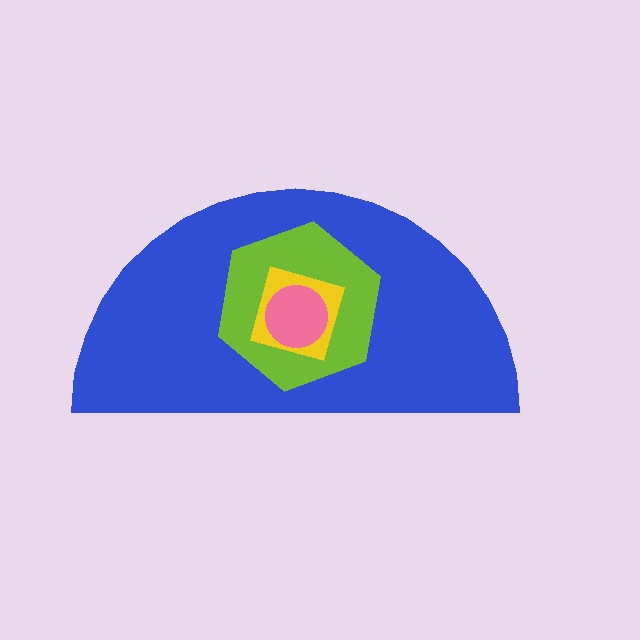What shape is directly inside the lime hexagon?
The yellow square.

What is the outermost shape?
The blue semicircle.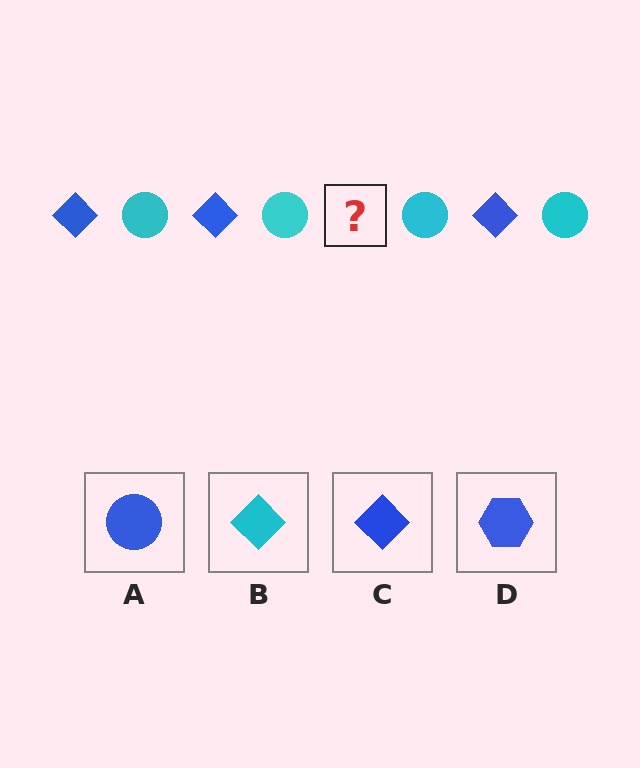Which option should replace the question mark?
Option C.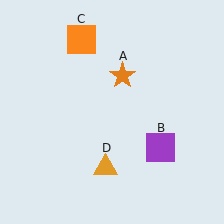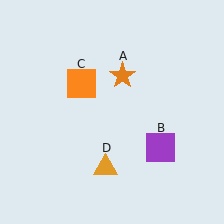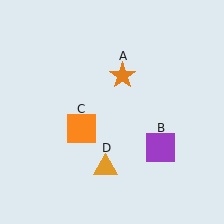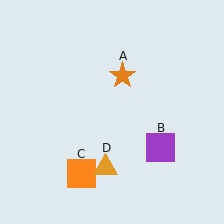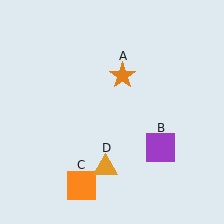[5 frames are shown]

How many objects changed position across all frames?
1 object changed position: orange square (object C).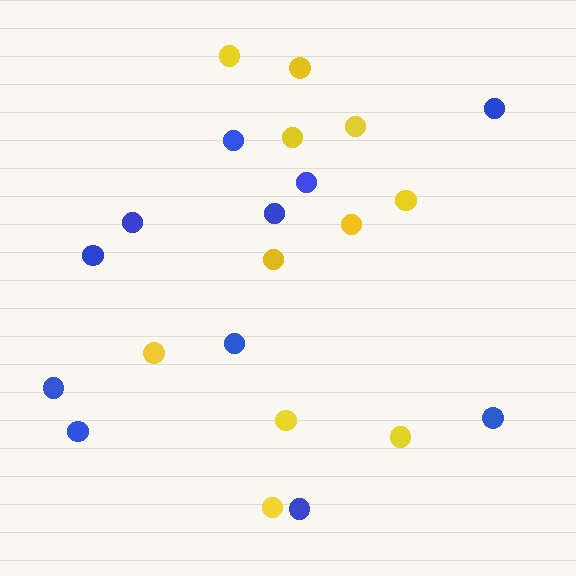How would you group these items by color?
There are 2 groups: one group of blue circles (11) and one group of yellow circles (11).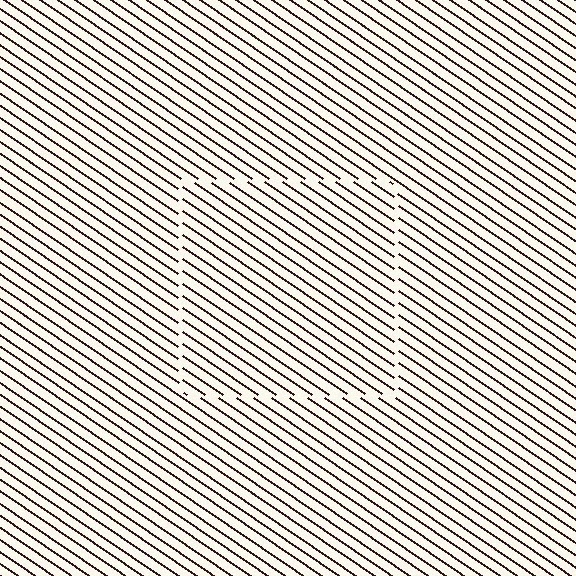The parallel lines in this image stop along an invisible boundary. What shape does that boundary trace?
An illusory square. The interior of the shape contains the same grating, shifted by half a period — the contour is defined by the phase discontinuity where line-ends from the inner and outer gratings abut.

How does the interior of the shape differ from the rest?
The interior of the shape contains the same grating, shifted by half a period — the contour is defined by the phase discontinuity where line-ends from the inner and outer gratings abut.